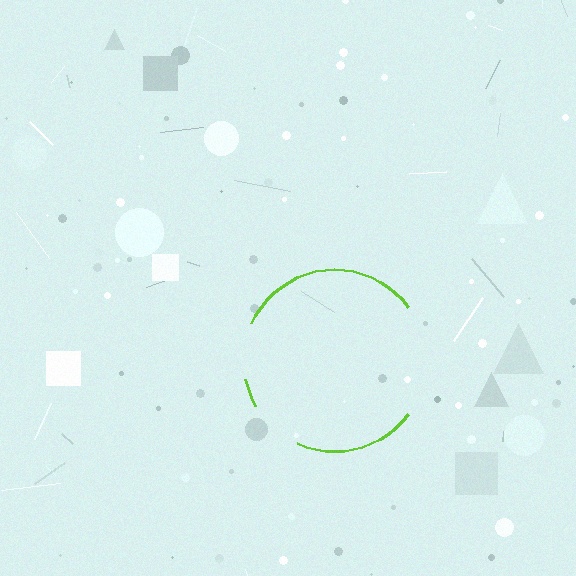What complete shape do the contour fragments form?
The contour fragments form a circle.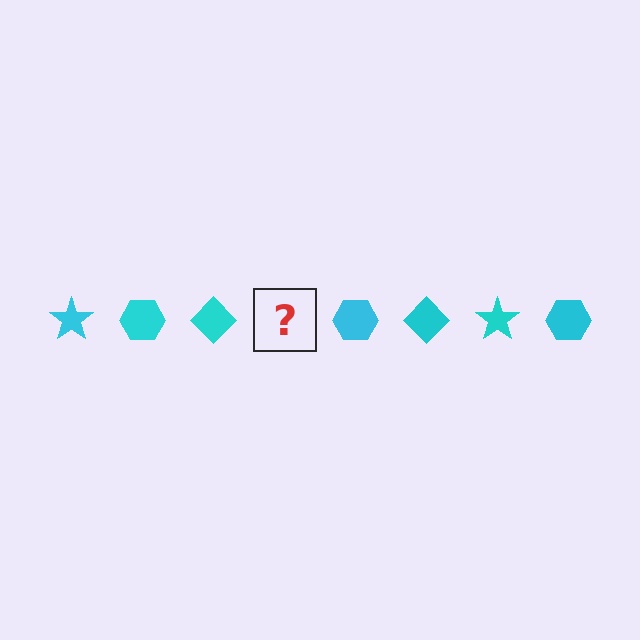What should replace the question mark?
The question mark should be replaced with a cyan star.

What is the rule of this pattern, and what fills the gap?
The rule is that the pattern cycles through star, hexagon, diamond shapes in cyan. The gap should be filled with a cyan star.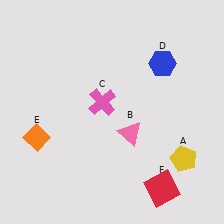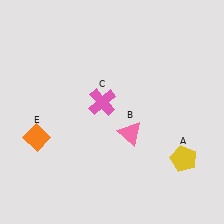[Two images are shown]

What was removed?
The red square (F), the blue hexagon (D) were removed in Image 2.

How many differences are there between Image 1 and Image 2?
There are 2 differences between the two images.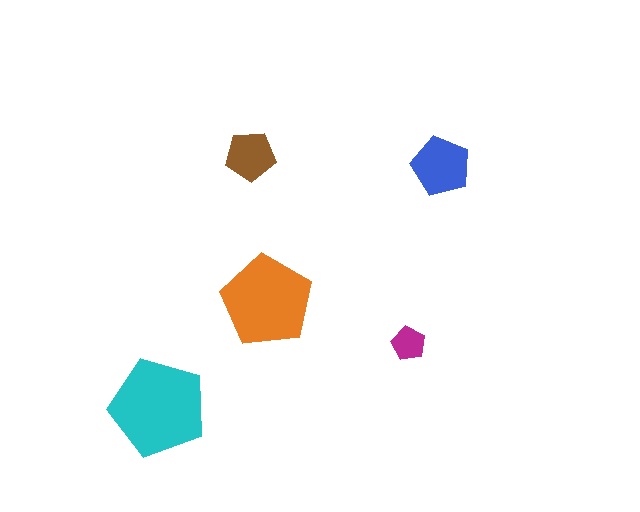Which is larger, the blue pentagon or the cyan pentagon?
The cyan one.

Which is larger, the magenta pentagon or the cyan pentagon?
The cyan one.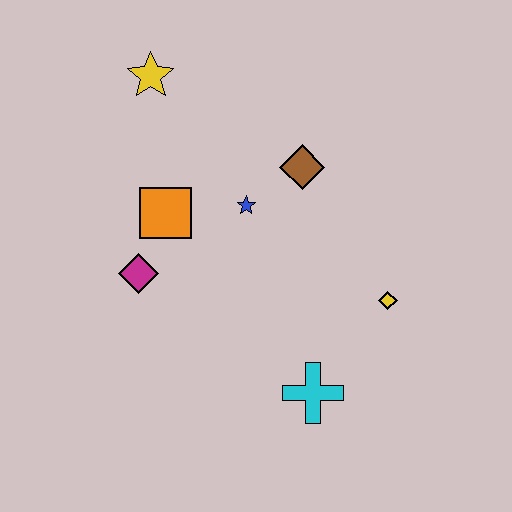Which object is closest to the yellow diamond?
The cyan cross is closest to the yellow diamond.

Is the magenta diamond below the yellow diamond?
No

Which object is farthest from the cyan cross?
The yellow star is farthest from the cyan cross.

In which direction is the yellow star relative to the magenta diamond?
The yellow star is above the magenta diamond.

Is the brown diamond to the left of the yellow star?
No